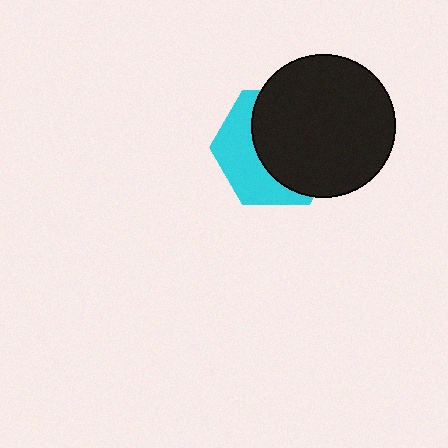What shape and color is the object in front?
The object in front is a black circle.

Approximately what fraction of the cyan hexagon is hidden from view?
Roughly 60% of the cyan hexagon is hidden behind the black circle.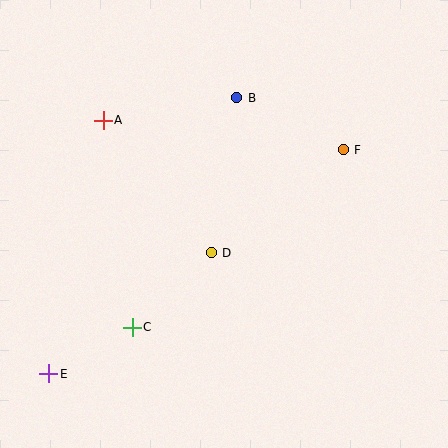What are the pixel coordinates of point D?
Point D is at (211, 253).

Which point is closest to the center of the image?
Point D at (211, 253) is closest to the center.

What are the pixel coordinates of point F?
Point F is at (343, 150).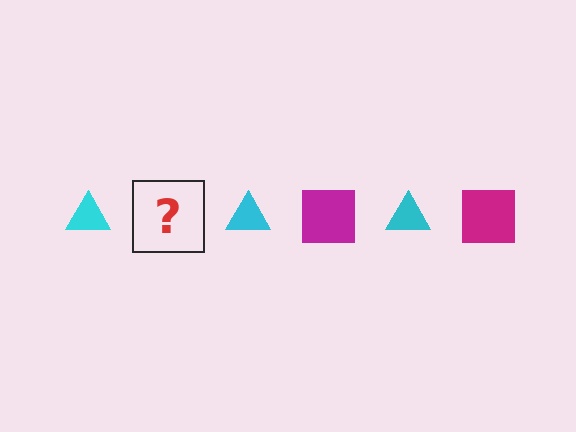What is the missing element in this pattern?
The missing element is a magenta square.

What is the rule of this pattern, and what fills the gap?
The rule is that the pattern alternates between cyan triangle and magenta square. The gap should be filled with a magenta square.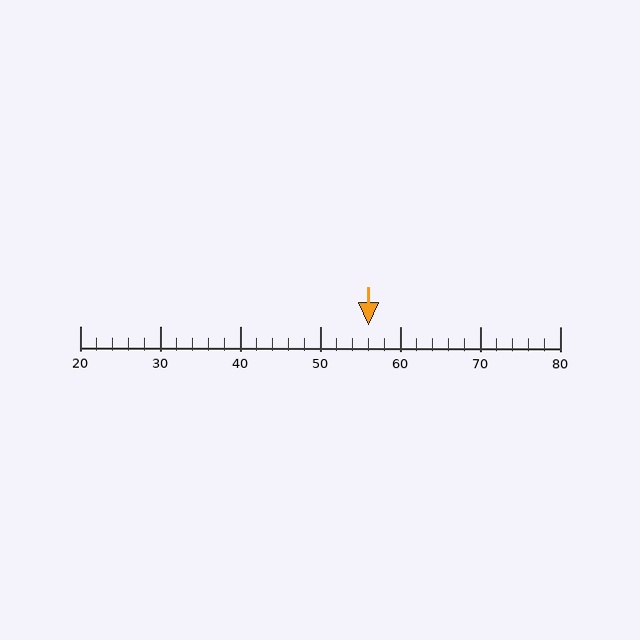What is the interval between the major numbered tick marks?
The major tick marks are spaced 10 units apart.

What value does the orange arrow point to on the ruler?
The orange arrow points to approximately 56.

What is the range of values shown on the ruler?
The ruler shows values from 20 to 80.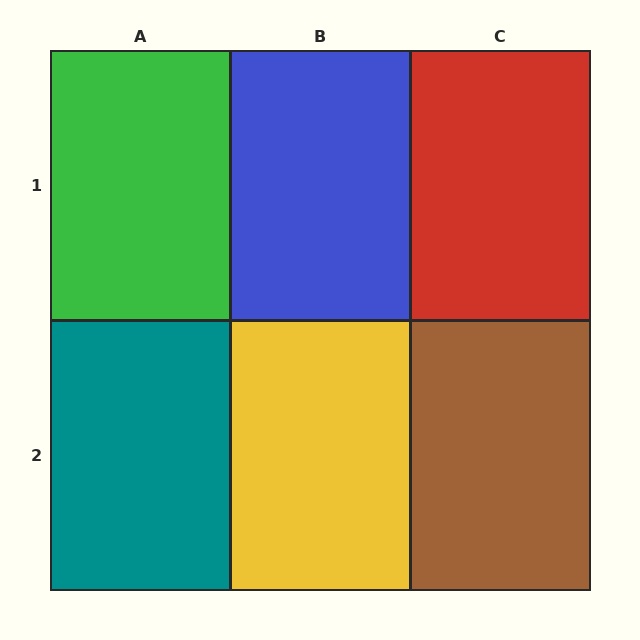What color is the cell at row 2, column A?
Teal.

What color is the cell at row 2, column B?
Yellow.